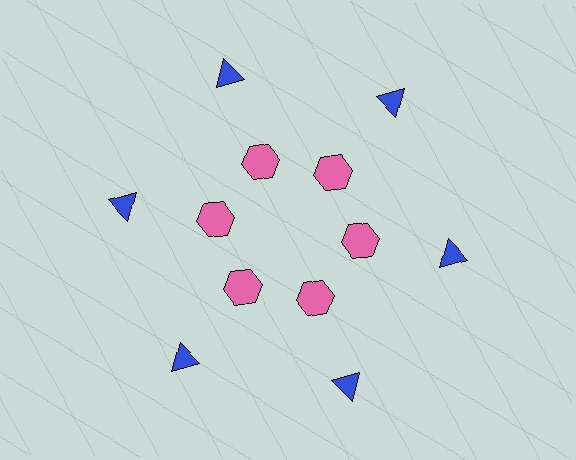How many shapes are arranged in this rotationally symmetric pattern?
There are 12 shapes, arranged in 6 groups of 2.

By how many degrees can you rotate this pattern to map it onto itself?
The pattern maps onto itself every 60 degrees of rotation.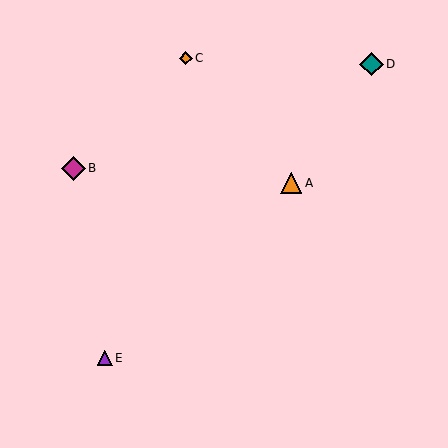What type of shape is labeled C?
Shape C is an orange diamond.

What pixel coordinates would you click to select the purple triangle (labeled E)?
Click at (105, 358) to select the purple triangle E.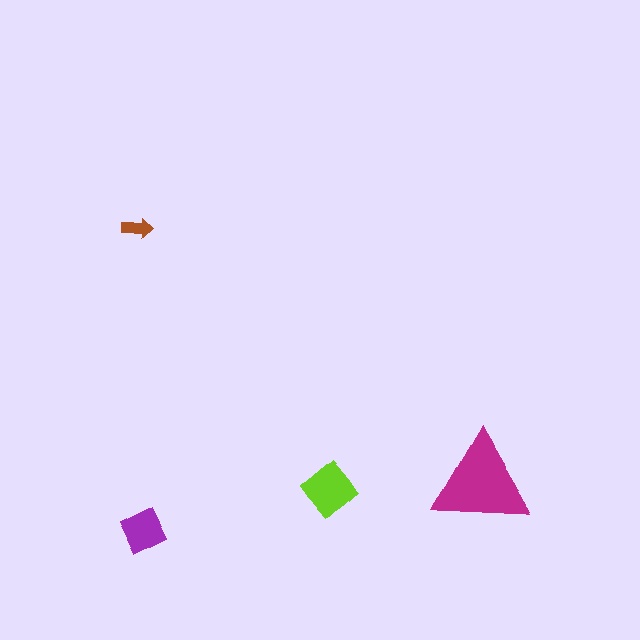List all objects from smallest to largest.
The brown arrow, the purple diamond, the lime diamond, the magenta triangle.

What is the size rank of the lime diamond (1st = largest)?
2nd.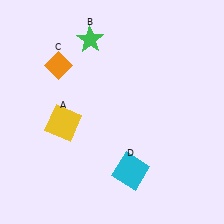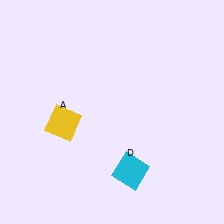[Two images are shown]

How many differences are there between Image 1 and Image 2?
There are 2 differences between the two images.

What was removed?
The orange diamond (C), the green star (B) were removed in Image 2.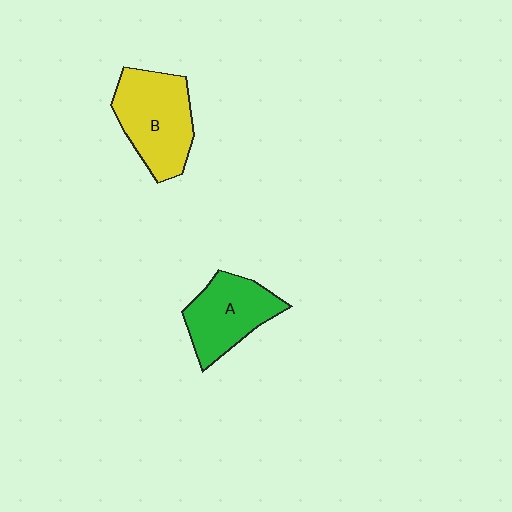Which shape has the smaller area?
Shape A (green).